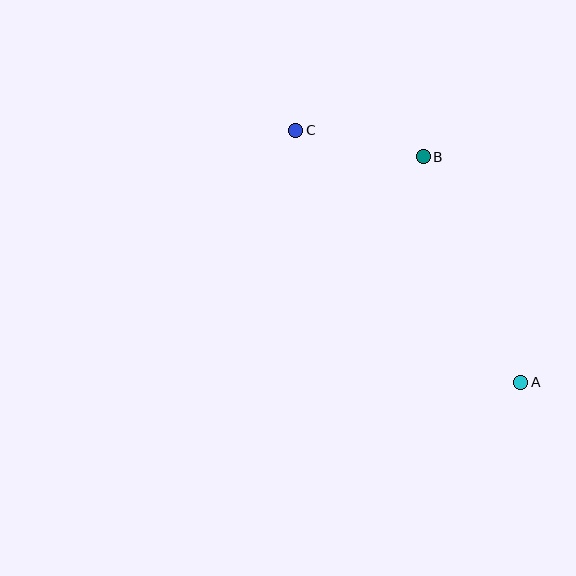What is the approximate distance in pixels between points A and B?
The distance between A and B is approximately 246 pixels.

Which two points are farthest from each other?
Points A and C are farthest from each other.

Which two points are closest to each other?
Points B and C are closest to each other.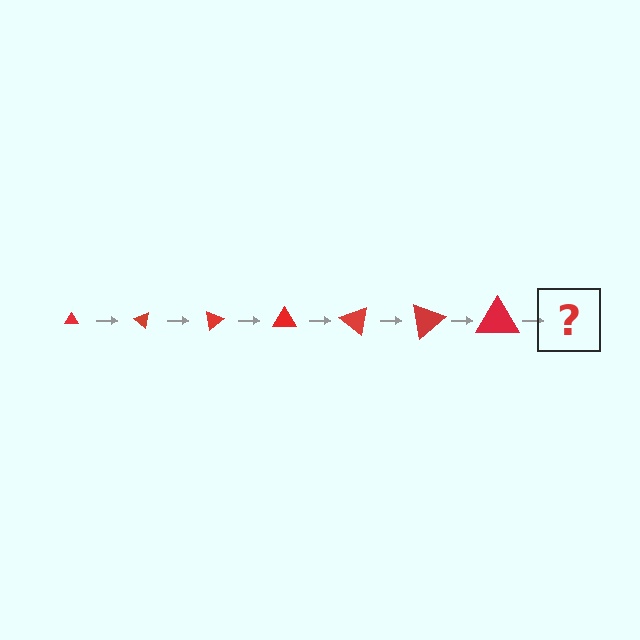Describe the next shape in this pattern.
It should be a triangle, larger than the previous one and rotated 280 degrees from the start.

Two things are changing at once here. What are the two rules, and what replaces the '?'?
The two rules are that the triangle grows larger each step and it rotates 40 degrees each step. The '?' should be a triangle, larger than the previous one and rotated 280 degrees from the start.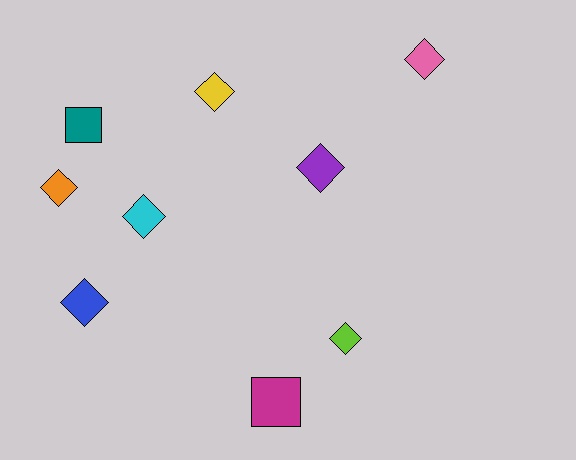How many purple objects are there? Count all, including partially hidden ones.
There is 1 purple object.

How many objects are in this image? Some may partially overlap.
There are 9 objects.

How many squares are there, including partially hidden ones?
There are 2 squares.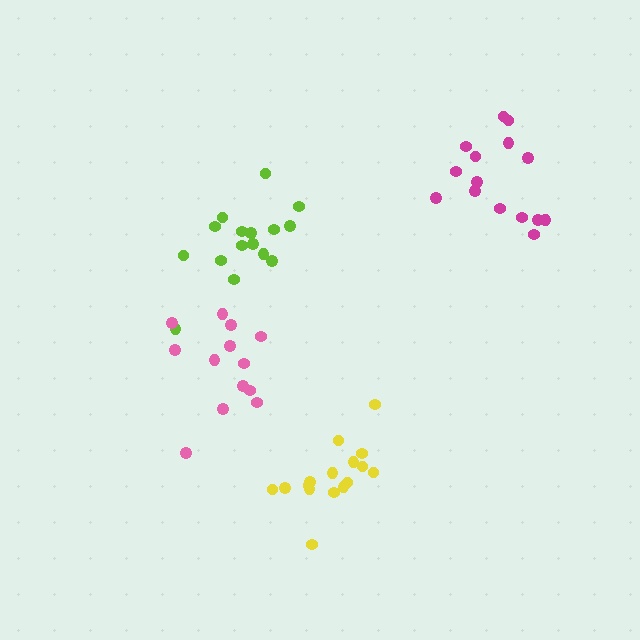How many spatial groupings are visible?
There are 4 spatial groupings.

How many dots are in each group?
Group 1: 15 dots, Group 2: 16 dots, Group 3: 16 dots, Group 4: 13 dots (60 total).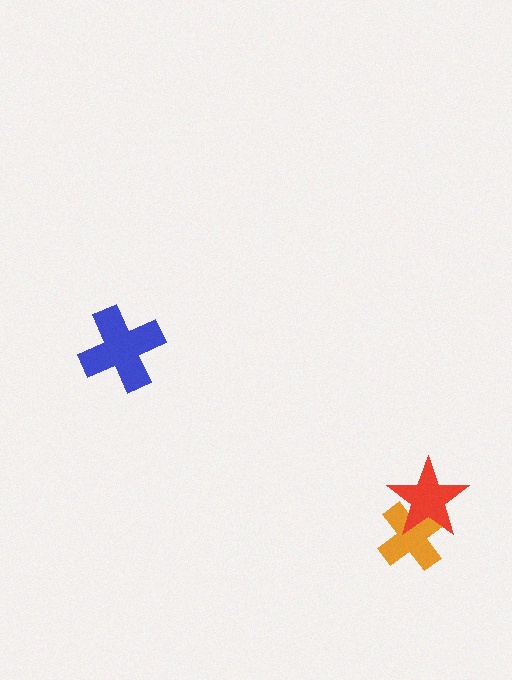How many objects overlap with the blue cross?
0 objects overlap with the blue cross.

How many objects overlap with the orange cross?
1 object overlaps with the orange cross.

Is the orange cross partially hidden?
Yes, it is partially covered by another shape.